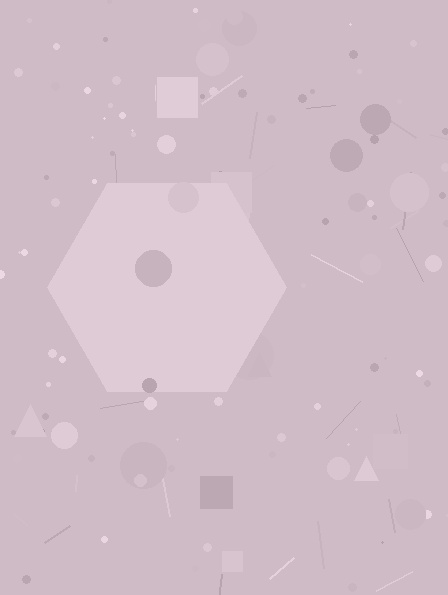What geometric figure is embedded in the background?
A hexagon is embedded in the background.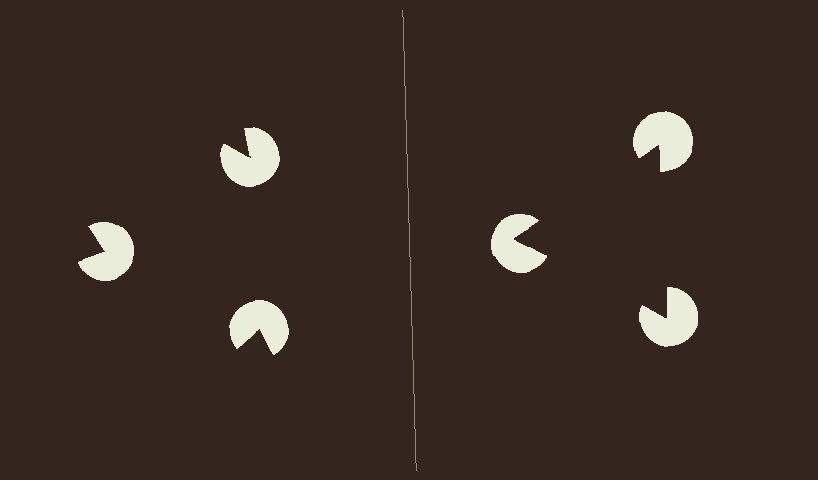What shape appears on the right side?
An illusory triangle.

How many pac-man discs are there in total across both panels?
6 — 3 on each side.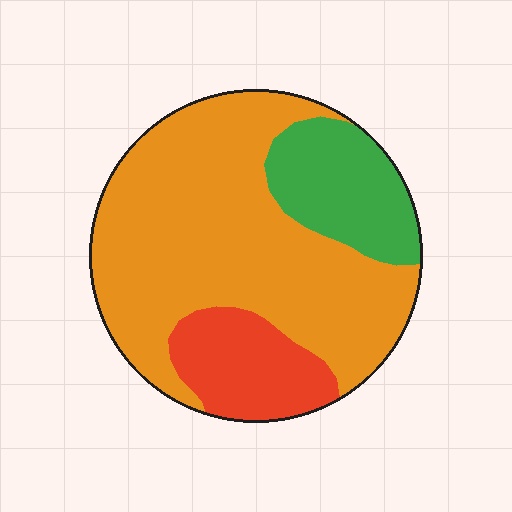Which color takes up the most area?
Orange, at roughly 65%.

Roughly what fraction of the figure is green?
Green covers roughly 20% of the figure.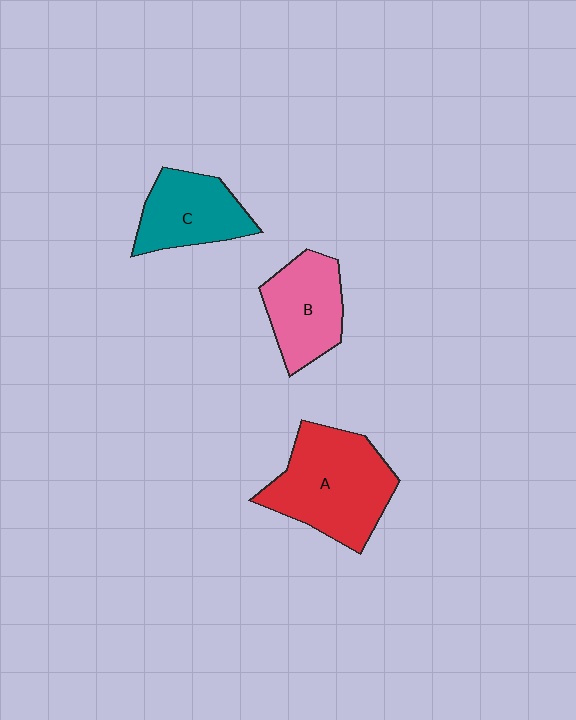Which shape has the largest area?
Shape A (red).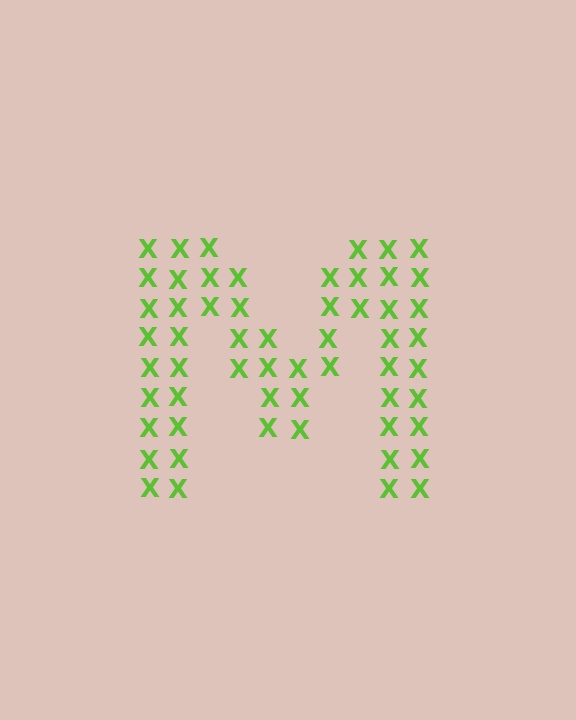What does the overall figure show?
The overall figure shows the letter M.